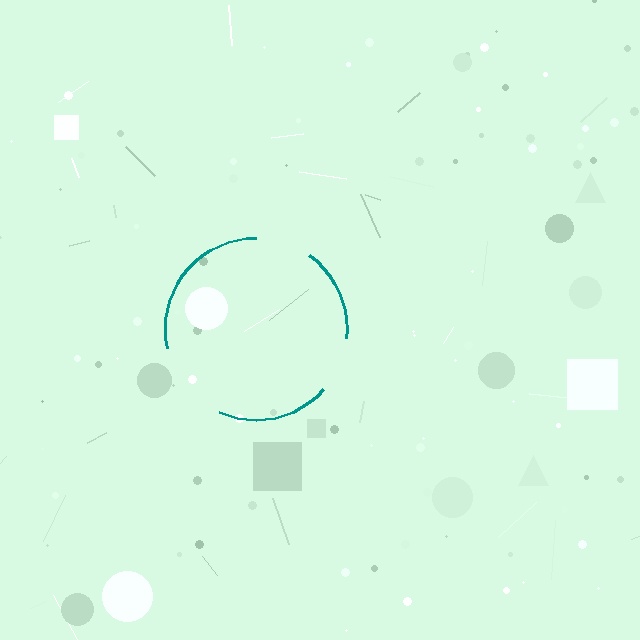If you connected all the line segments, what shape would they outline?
They would outline a circle.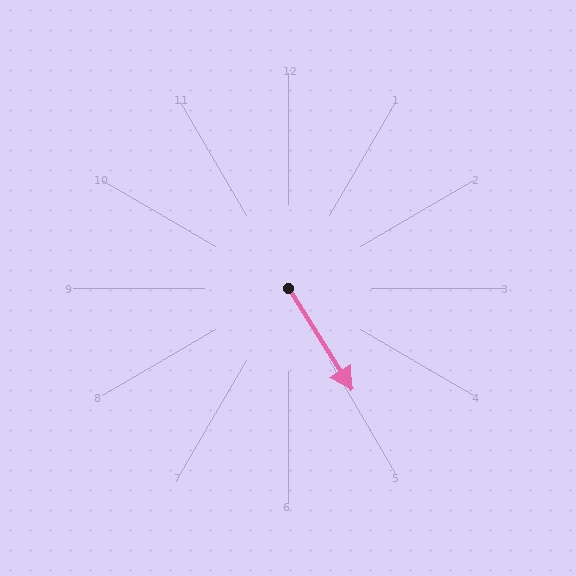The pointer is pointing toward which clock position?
Roughly 5 o'clock.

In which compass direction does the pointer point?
Southeast.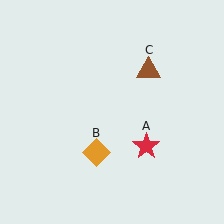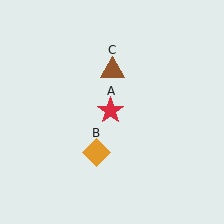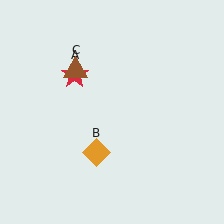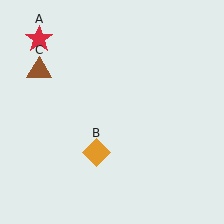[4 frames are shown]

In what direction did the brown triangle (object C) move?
The brown triangle (object C) moved left.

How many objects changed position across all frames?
2 objects changed position: red star (object A), brown triangle (object C).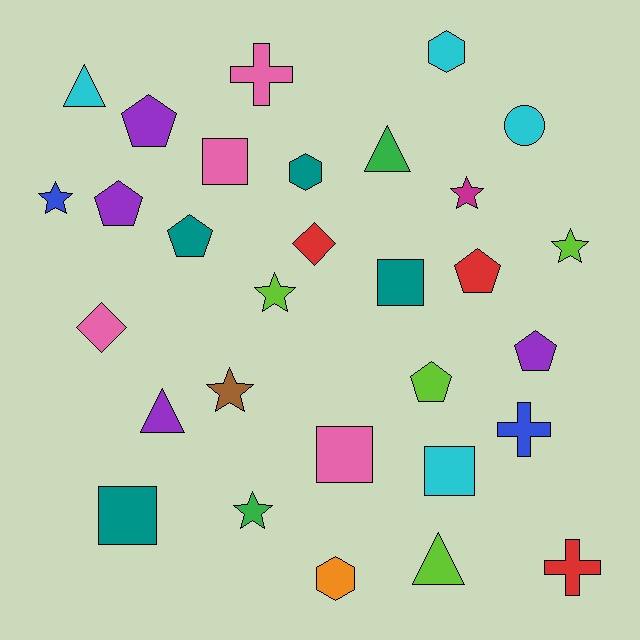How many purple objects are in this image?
There are 4 purple objects.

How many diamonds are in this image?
There are 2 diamonds.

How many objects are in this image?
There are 30 objects.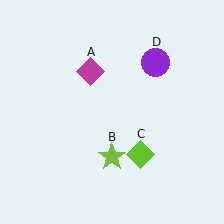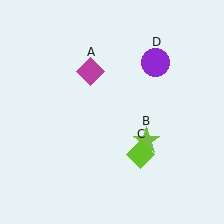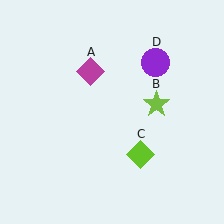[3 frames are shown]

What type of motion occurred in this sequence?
The lime star (object B) rotated counterclockwise around the center of the scene.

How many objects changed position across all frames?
1 object changed position: lime star (object B).